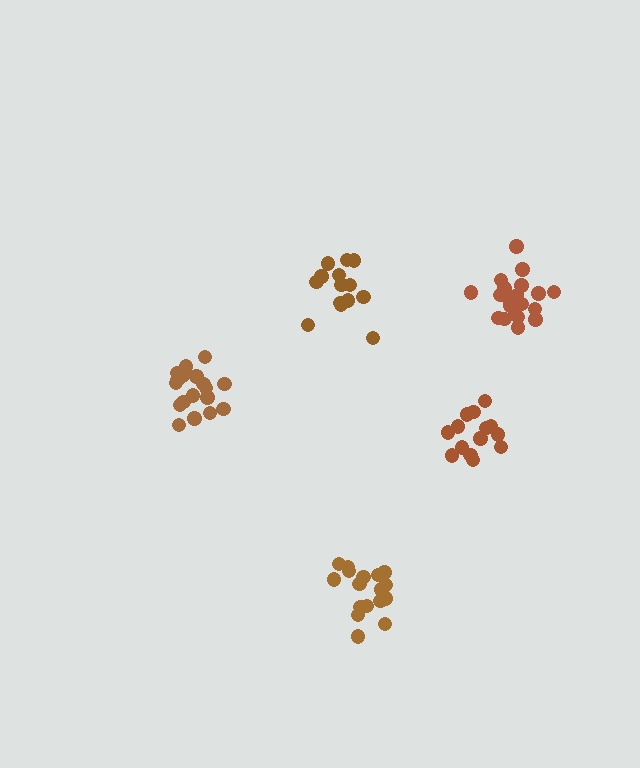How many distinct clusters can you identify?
There are 5 distinct clusters.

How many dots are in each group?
Group 1: 18 dots, Group 2: 14 dots, Group 3: 14 dots, Group 4: 17 dots, Group 5: 20 dots (83 total).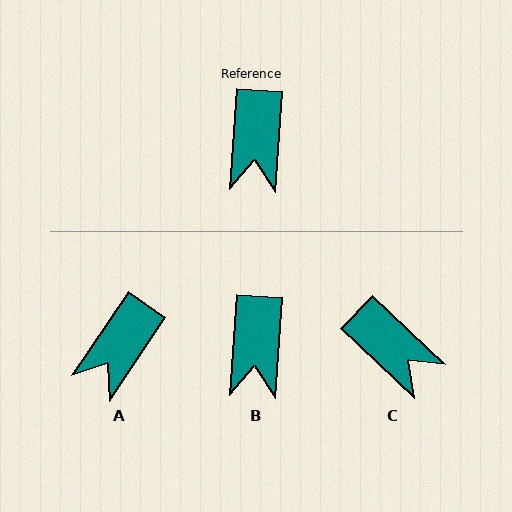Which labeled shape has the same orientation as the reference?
B.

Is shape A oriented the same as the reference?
No, it is off by about 30 degrees.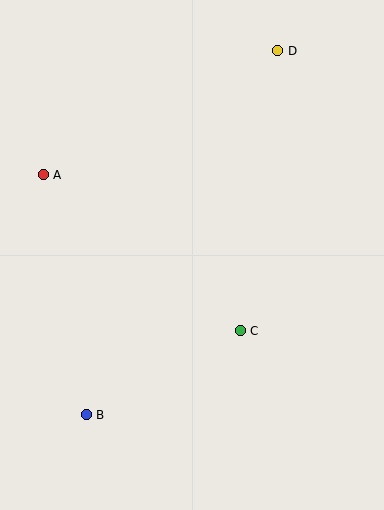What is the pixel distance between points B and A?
The distance between B and A is 244 pixels.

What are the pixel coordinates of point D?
Point D is at (278, 51).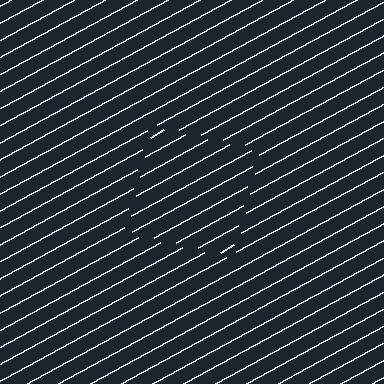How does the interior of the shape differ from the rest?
The interior of the shape contains the same grating, shifted by half a period — the contour is defined by the phase discontinuity where line-ends from the inner and outer gratings abut.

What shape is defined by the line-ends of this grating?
An illusory square. The interior of the shape contains the same grating, shifted by half a period — the contour is defined by the phase discontinuity where line-ends from the inner and outer gratings abut.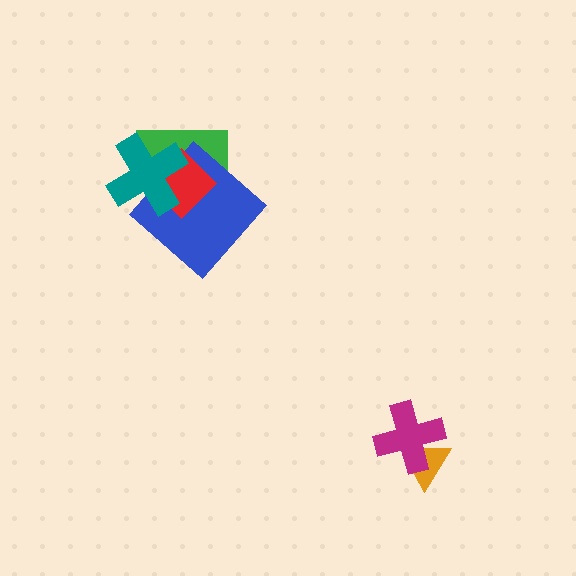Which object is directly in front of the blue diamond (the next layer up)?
The red diamond is directly in front of the blue diamond.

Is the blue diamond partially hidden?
Yes, it is partially covered by another shape.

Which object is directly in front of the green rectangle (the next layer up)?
The blue diamond is directly in front of the green rectangle.